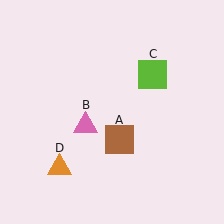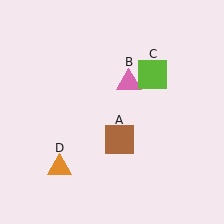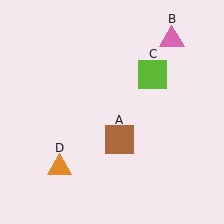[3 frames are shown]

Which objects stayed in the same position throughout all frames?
Brown square (object A) and lime square (object C) and orange triangle (object D) remained stationary.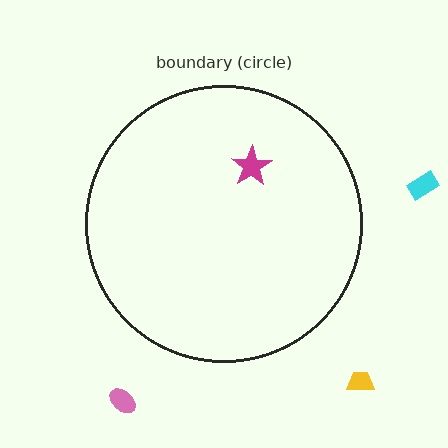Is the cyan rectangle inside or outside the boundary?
Outside.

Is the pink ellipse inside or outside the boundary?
Outside.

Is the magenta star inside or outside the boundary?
Inside.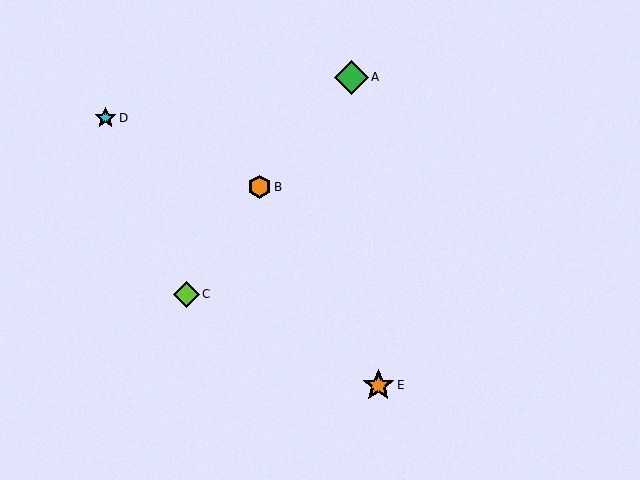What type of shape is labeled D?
Shape D is a cyan star.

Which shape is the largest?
The green diamond (labeled A) is the largest.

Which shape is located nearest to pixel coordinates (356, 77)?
The green diamond (labeled A) at (351, 77) is nearest to that location.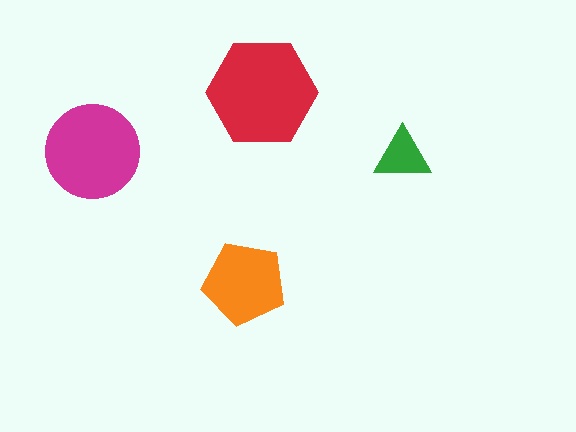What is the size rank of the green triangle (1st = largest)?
4th.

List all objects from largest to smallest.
The red hexagon, the magenta circle, the orange pentagon, the green triangle.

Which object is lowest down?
The orange pentagon is bottommost.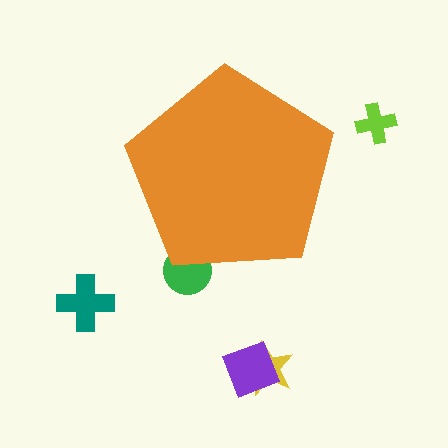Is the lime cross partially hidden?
No, the lime cross is fully visible.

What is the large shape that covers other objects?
An orange pentagon.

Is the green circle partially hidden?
Yes, the green circle is partially hidden behind the orange pentagon.